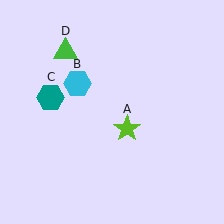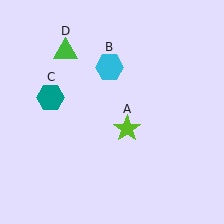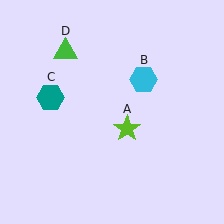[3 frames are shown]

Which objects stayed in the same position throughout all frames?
Lime star (object A) and teal hexagon (object C) and green triangle (object D) remained stationary.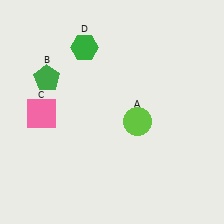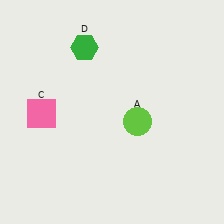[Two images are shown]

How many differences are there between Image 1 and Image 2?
There is 1 difference between the two images.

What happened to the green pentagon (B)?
The green pentagon (B) was removed in Image 2. It was in the top-left area of Image 1.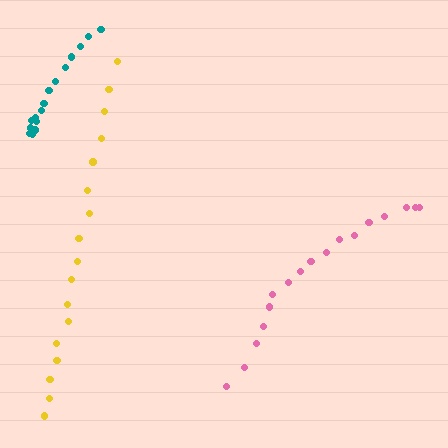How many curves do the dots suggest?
There are 3 distinct paths.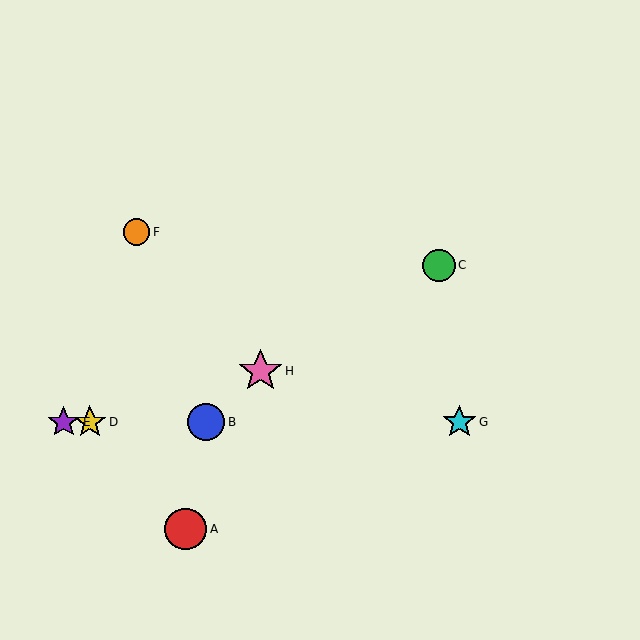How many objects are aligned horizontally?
4 objects (B, D, E, G) are aligned horizontally.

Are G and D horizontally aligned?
Yes, both are at y≈422.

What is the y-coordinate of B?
Object B is at y≈422.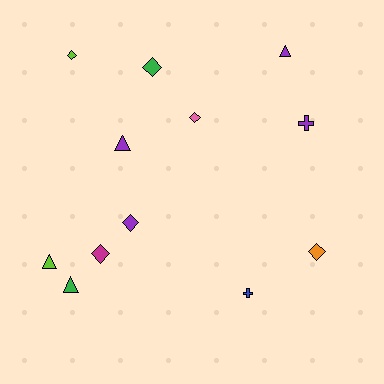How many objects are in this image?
There are 12 objects.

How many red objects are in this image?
There are no red objects.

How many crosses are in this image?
There are 2 crosses.